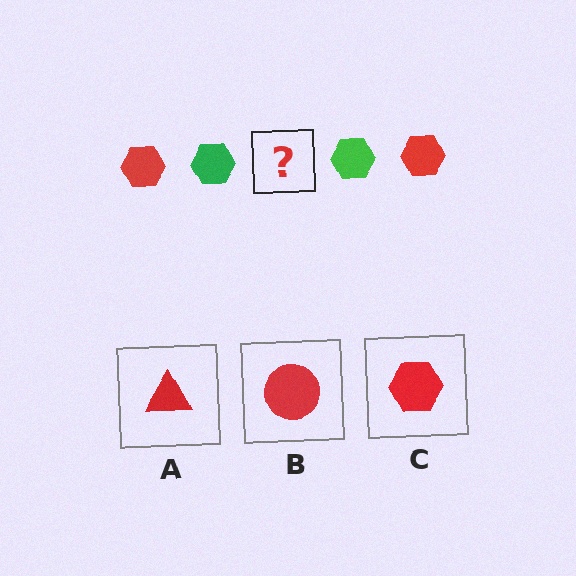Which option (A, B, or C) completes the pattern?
C.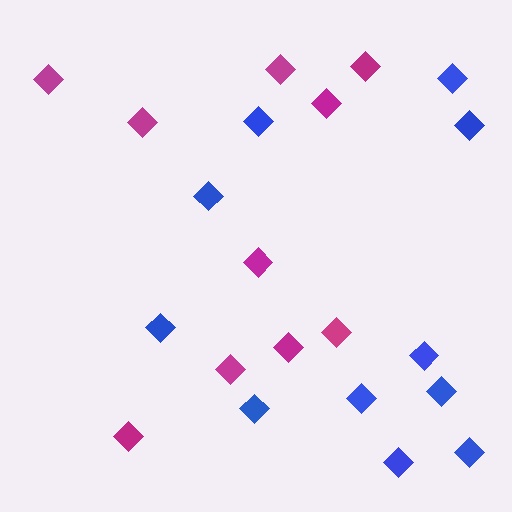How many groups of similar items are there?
There are 2 groups: one group of magenta diamonds (10) and one group of blue diamonds (11).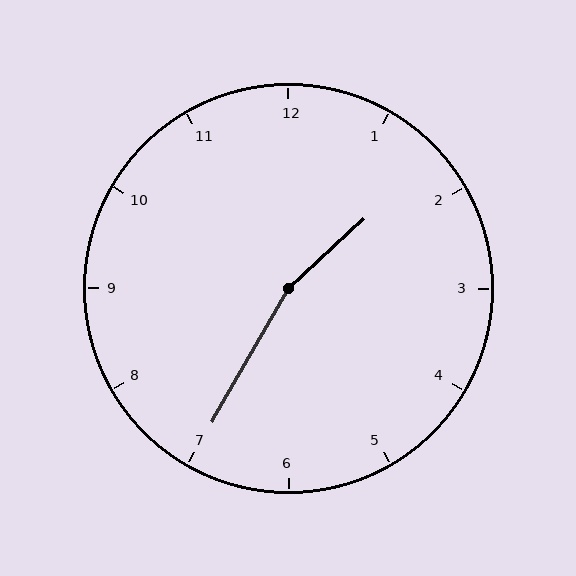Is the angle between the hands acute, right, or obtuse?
It is obtuse.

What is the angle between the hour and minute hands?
Approximately 162 degrees.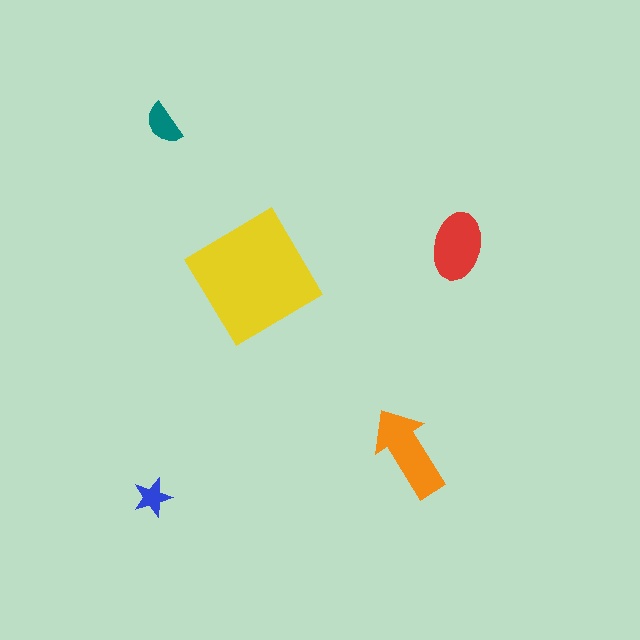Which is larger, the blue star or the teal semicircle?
The teal semicircle.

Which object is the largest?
The yellow diamond.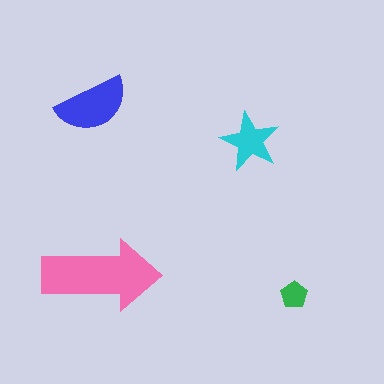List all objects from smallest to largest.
The green pentagon, the cyan star, the blue semicircle, the pink arrow.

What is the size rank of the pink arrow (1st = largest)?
1st.